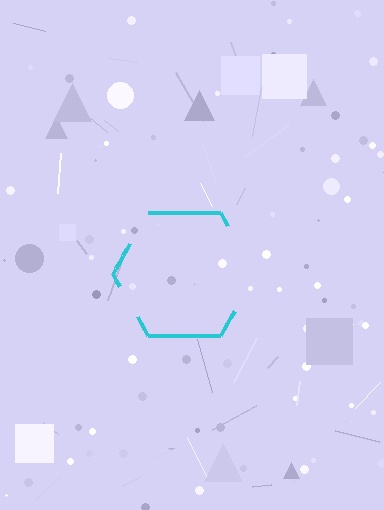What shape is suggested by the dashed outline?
The dashed outline suggests a hexagon.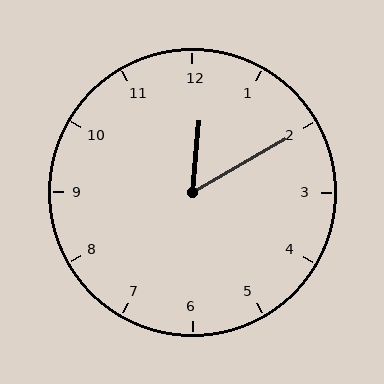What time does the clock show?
12:10.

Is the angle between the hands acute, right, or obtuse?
It is acute.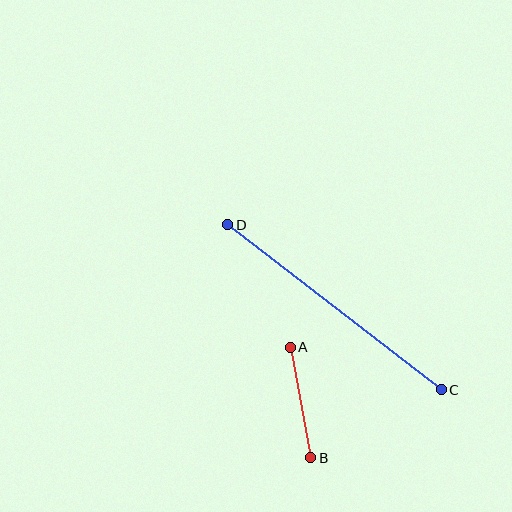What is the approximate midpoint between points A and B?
The midpoint is at approximately (301, 403) pixels.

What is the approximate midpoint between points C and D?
The midpoint is at approximately (334, 307) pixels.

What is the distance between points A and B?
The distance is approximately 113 pixels.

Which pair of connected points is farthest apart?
Points C and D are farthest apart.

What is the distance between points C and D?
The distance is approximately 270 pixels.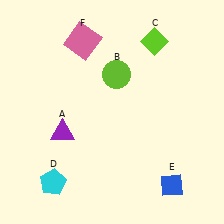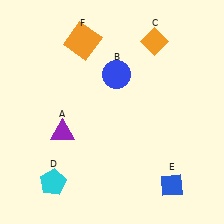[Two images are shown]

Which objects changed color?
B changed from lime to blue. C changed from lime to orange. F changed from pink to orange.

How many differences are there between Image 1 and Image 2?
There are 3 differences between the two images.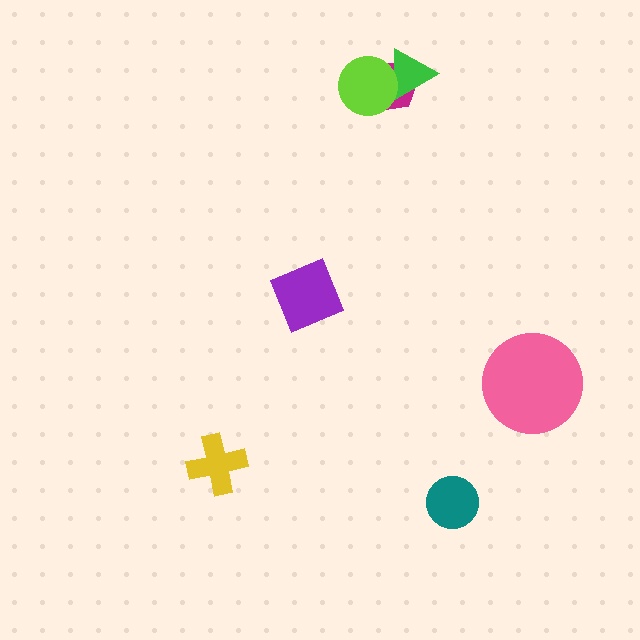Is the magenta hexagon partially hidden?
Yes, it is partially covered by another shape.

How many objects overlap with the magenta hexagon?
2 objects overlap with the magenta hexagon.